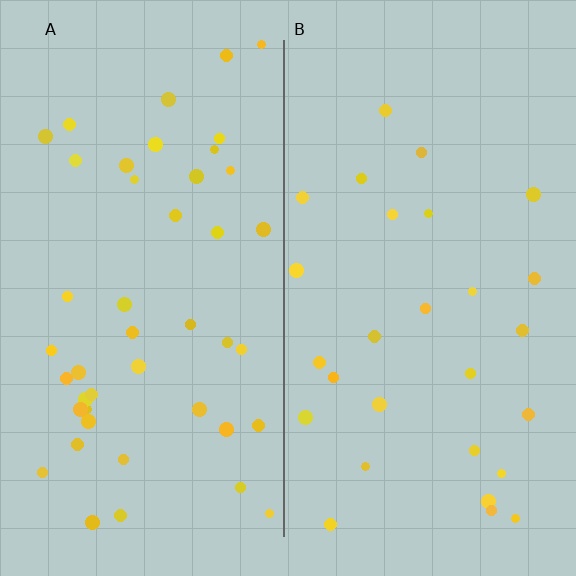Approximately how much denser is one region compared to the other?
Approximately 1.6× — region A over region B.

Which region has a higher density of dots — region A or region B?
A (the left).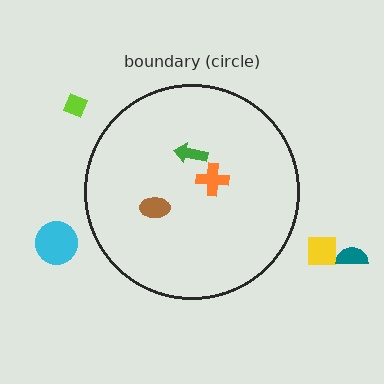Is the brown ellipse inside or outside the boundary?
Inside.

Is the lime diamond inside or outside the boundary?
Outside.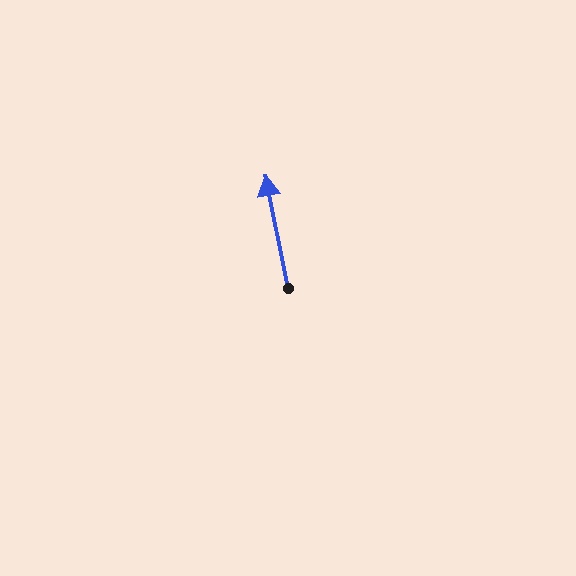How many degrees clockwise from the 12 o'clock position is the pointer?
Approximately 349 degrees.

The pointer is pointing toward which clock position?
Roughly 12 o'clock.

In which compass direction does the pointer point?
North.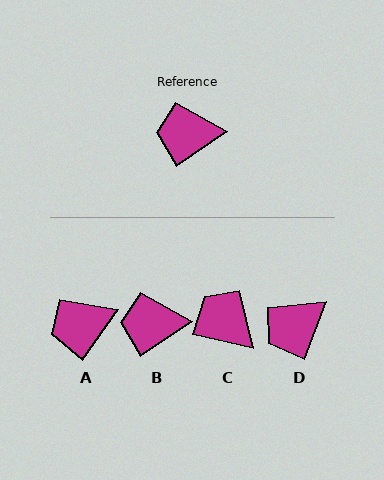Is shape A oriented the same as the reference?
No, it is off by about 20 degrees.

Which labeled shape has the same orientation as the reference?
B.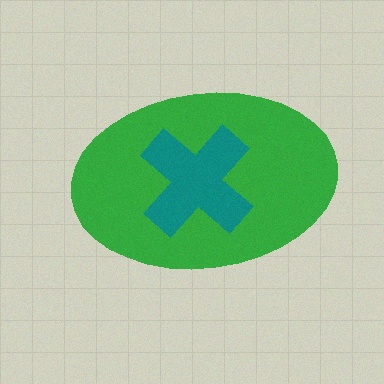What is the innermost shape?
The teal cross.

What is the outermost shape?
The green ellipse.